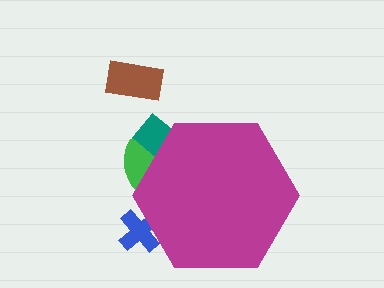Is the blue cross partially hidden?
Yes, the blue cross is partially hidden behind the magenta hexagon.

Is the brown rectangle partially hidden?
No, the brown rectangle is fully visible.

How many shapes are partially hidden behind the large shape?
3 shapes are partially hidden.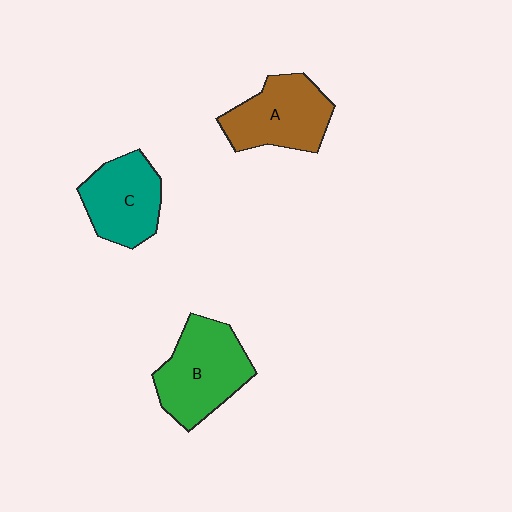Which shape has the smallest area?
Shape C (teal).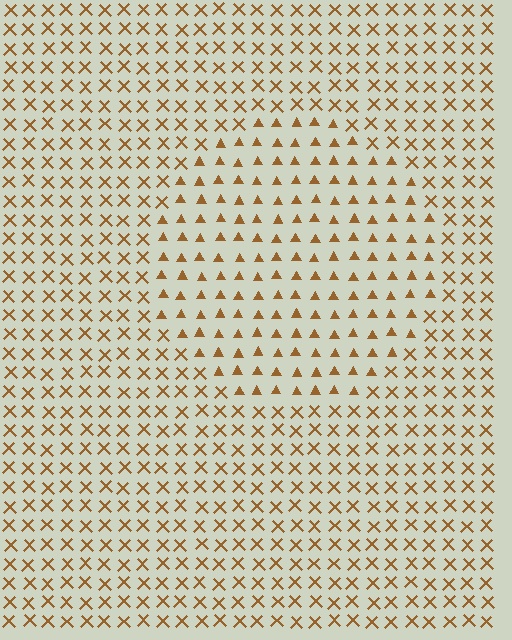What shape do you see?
I see a circle.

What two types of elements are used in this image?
The image uses triangles inside the circle region and X marks outside it.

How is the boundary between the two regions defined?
The boundary is defined by a change in element shape: triangles inside vs. X marks outside. All elements share the same color and spacing.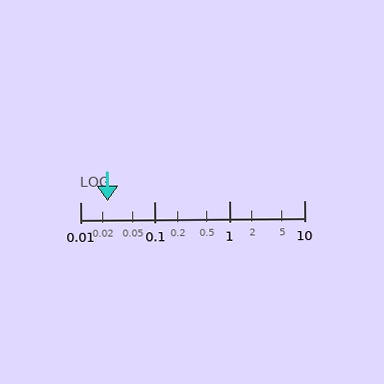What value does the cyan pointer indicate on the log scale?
The pointer indicates approximately 0.023.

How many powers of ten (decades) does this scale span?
The scale spans 3 decades, from 0.01 to 10.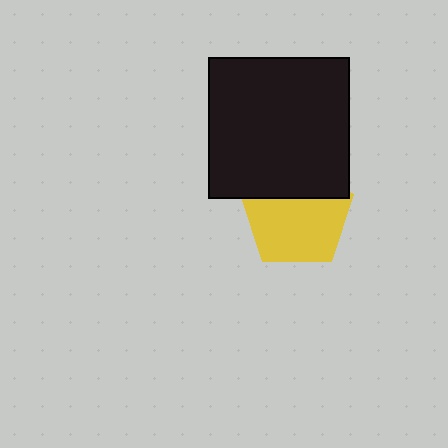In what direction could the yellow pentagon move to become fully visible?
The yellow pentagon could move down. That would shift it out from behind the black square entirely.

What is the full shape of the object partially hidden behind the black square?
The partially hidden object is a yellow pentagon.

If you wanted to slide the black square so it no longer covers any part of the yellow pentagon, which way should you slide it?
Slide it up — that is the most direct way to separate the two shapes.